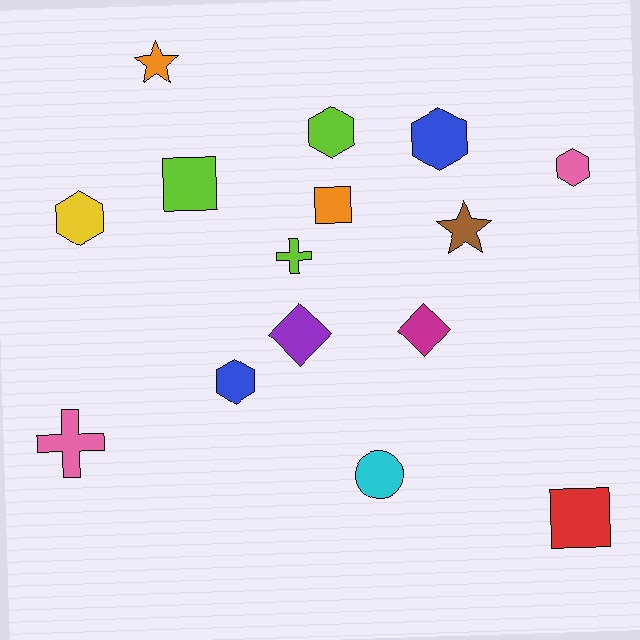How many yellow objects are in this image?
There is 1 yellow object.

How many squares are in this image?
There are 3 squares.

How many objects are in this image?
There are 15 objects.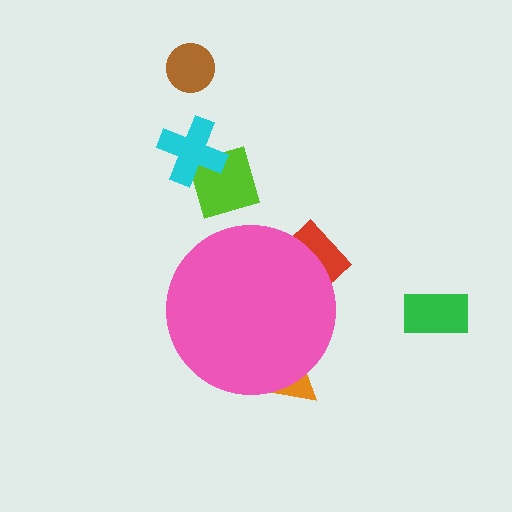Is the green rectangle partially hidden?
No, the green rectangle is fully visible.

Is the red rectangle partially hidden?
Yes, the red rectangle is partially hidden behind the pink circle.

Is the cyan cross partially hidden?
No, the cyan cross is fully visible.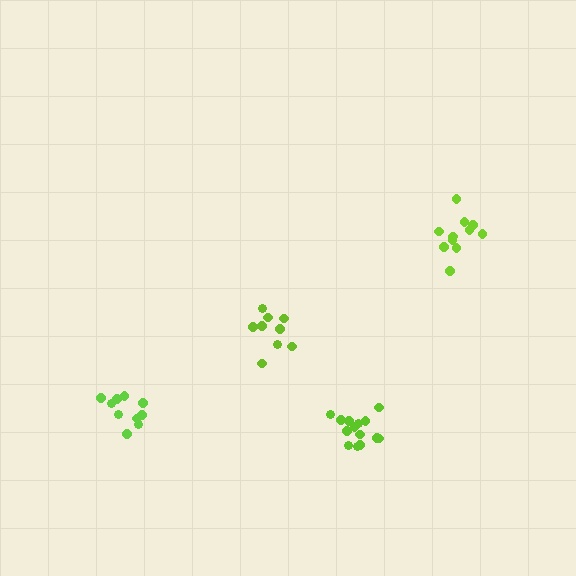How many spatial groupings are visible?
There are 4 spatial groupings.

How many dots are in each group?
Group 1: 10 dots, Group 2: 14 dots, Group 3: 9 dots, Group 4: 11 dots (44 total).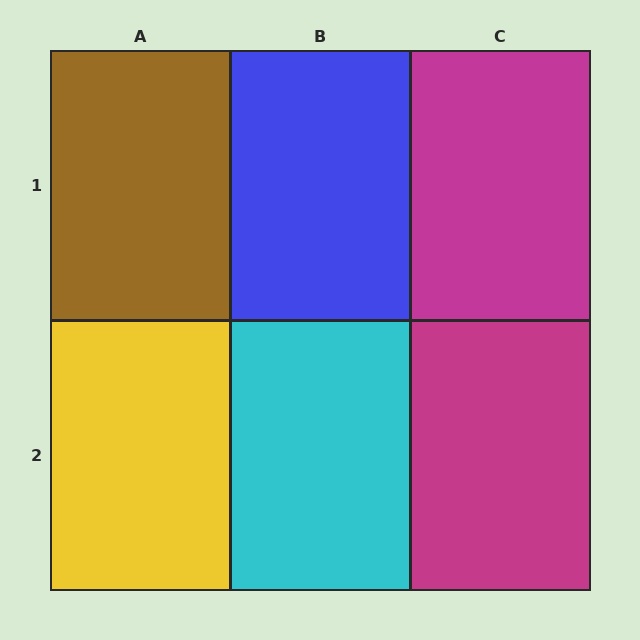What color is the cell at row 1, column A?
Brown.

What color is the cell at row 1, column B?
Blue.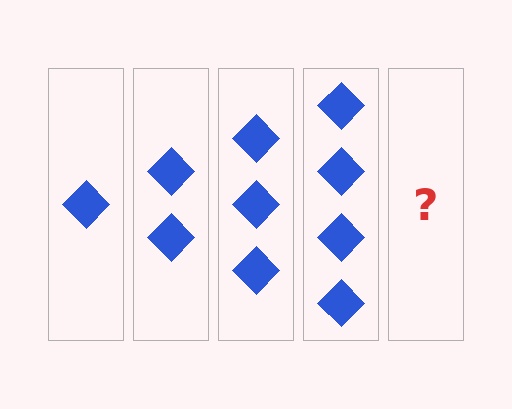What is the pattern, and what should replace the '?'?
The pattern is that each step adds one more diamond. The '?' should be 5 diamonds.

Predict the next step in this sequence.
The next step is 5 diamonds.